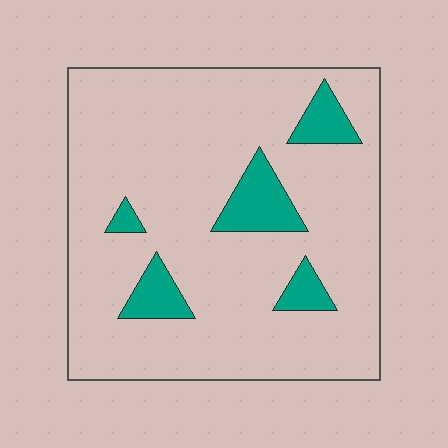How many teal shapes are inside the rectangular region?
5.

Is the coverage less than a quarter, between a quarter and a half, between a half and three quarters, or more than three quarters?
Less than a quarter.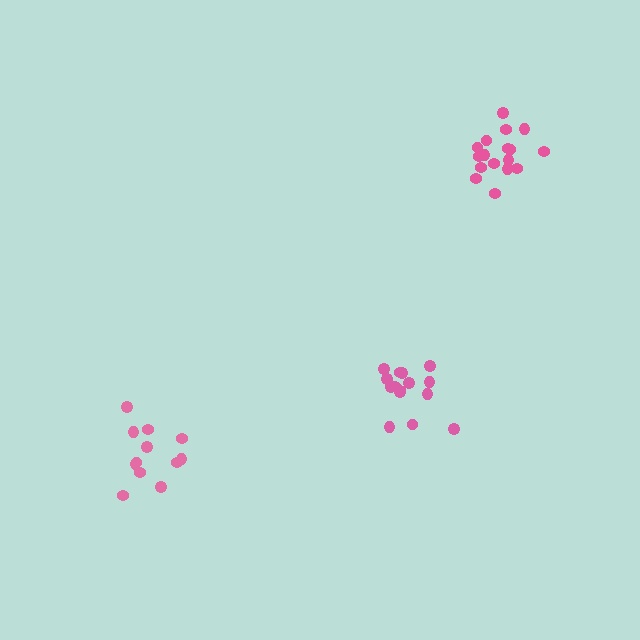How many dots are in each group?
Group 1: 15 dots, Group 2: 12 dots, Group 3: 17 dots (44 total).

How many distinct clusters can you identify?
There are 3 distinct clusters.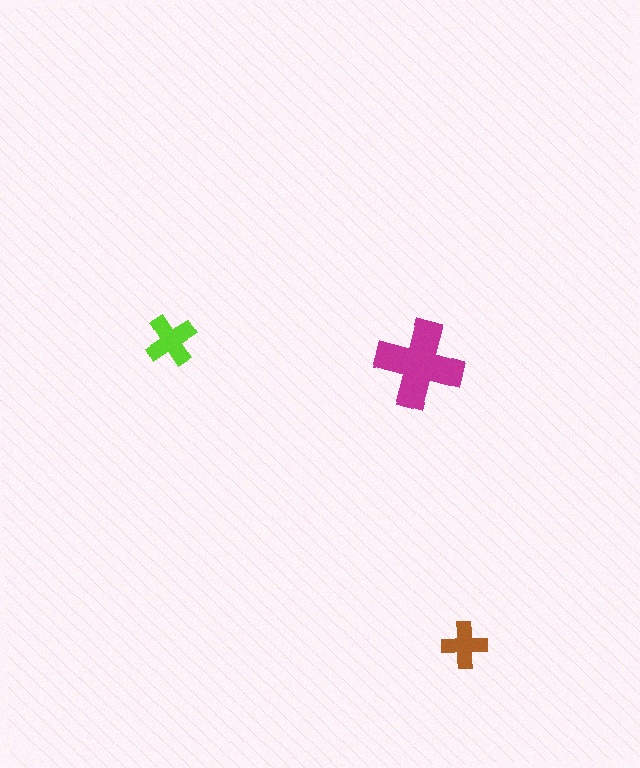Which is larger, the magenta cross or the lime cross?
The magenta one.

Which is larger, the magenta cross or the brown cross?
The magenta one.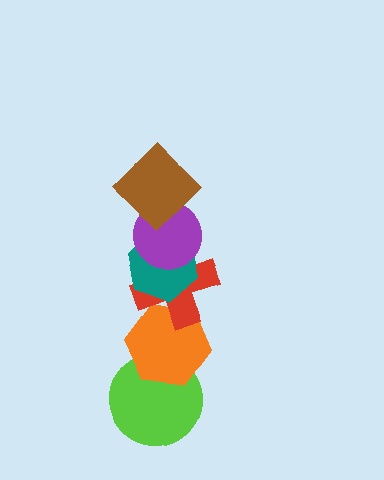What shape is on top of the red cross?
The teal hexagon is on top of the red cross.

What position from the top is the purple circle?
The purple circle is 2nd from the top.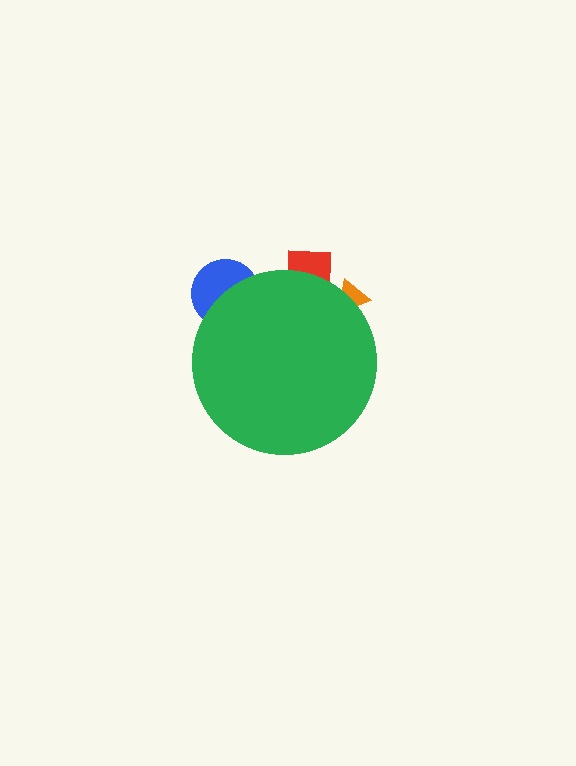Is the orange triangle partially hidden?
Yes, the orange triangle is partially hidden behind the green circle.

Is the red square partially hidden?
Yes, the red square is partially hidden behind the green circle.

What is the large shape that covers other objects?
A green circle.